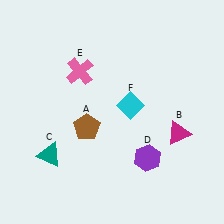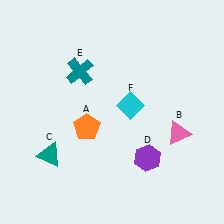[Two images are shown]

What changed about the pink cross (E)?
In Image 1, E is pink. In Image 2, it changed to teal.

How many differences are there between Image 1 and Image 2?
There are 3 differences between the two images.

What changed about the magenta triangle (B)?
In Image 1, B is magenta. In Image 2, it changed to pink.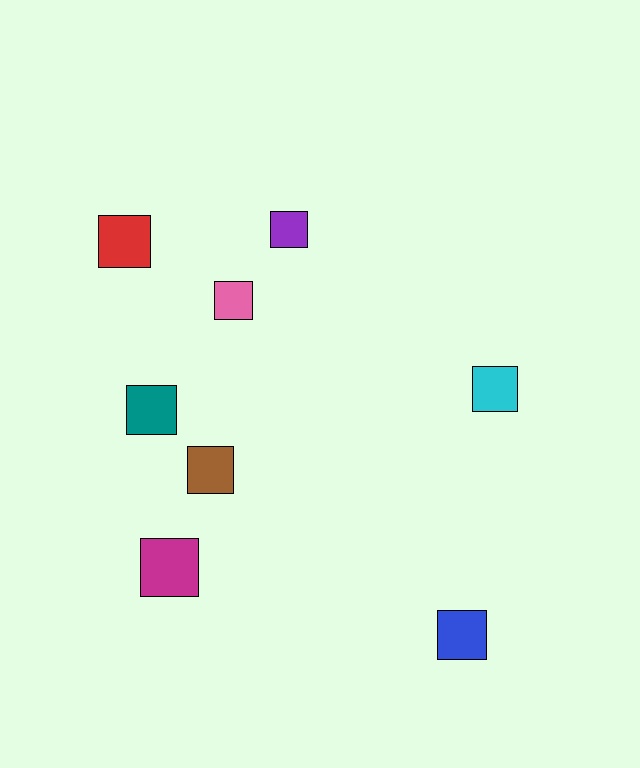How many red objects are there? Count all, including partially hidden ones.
There is 1 red object.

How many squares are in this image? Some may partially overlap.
There are 8 squares.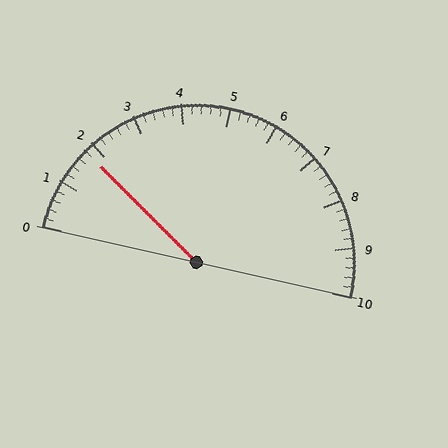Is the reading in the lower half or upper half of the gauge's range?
The reading is in the lower half of the range (0 to 10).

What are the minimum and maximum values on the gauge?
The gauge ranges from 0 to 10.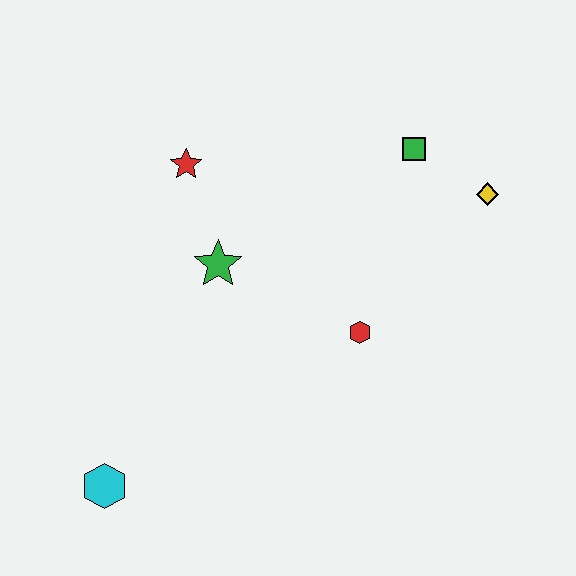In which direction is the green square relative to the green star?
The green square is to the right of the green star.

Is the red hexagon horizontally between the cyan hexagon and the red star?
No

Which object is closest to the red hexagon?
The green star is closest to the red hexagon.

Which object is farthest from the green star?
The yellow diamond is farthest from the green star.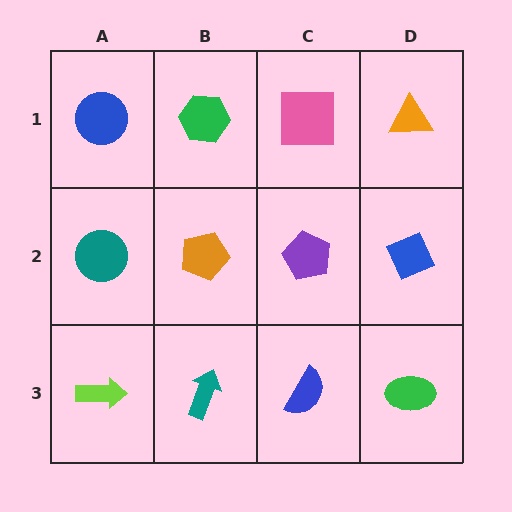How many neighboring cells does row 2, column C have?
4.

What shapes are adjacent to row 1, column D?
A blue diamond (row 2, column D), a pink square (row 1, column C).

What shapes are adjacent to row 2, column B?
A green hexagon (row 1, column B), a teal arrow (row 3, column B), a teal circle (row 2, column A), a purple pentagon (row 2, column C).